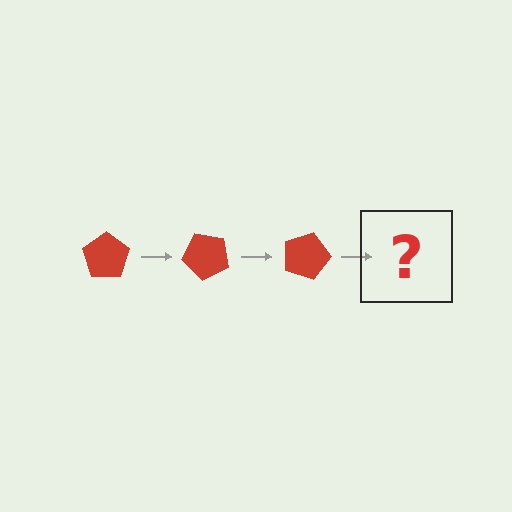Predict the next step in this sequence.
The next step is a red pentagon rotated 135 degrees.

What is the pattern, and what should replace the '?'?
The pattern is that the pentagon rotates 45 degrees each step. The '?' should be a red pentagon rotated 135 degrees.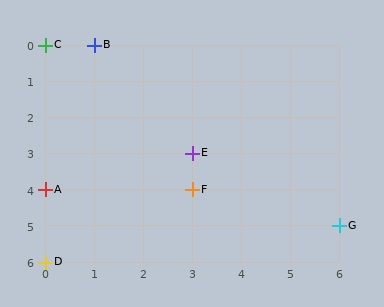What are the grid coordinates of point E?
Point E is at grid coordinates (3, 3).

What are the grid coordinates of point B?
Point B is at grid coordinates (1, 0).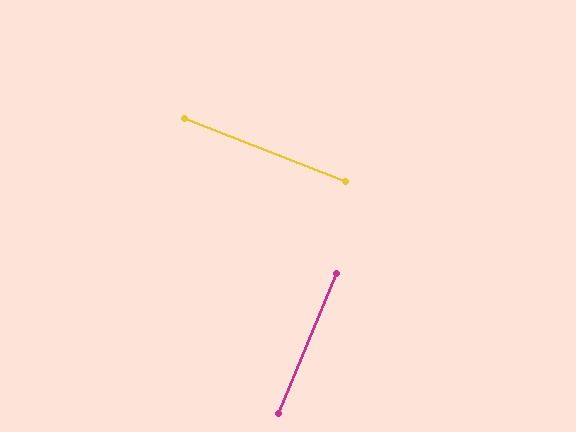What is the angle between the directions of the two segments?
Approximately 89 degrees.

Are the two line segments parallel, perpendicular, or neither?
Perpendicular — they meet at approximately 89°.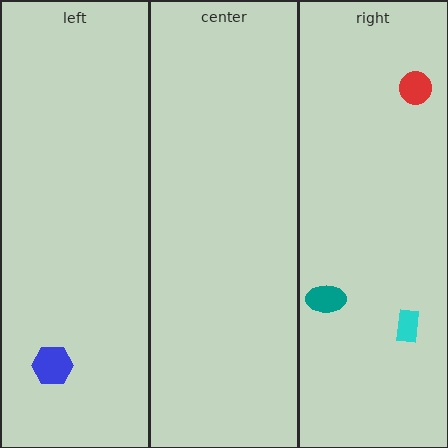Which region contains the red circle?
The right region.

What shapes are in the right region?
The red circle, the cyan rectangle, the teal ellipse.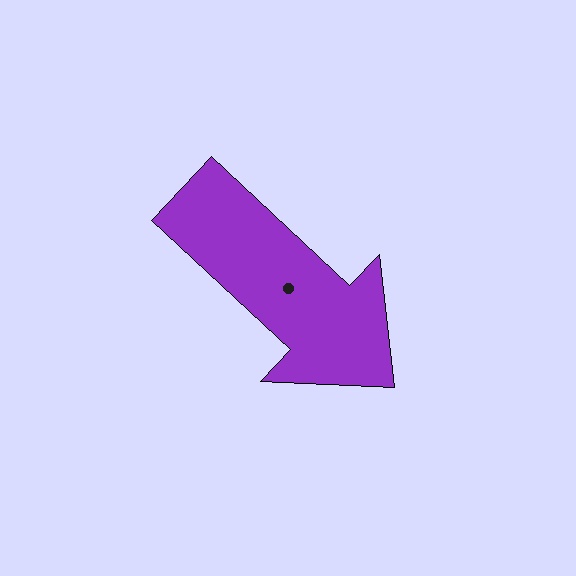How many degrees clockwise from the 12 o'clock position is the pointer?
Approximately 133 degrees.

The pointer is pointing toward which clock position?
Roughly 4 o'clock.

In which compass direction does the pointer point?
Southeast.